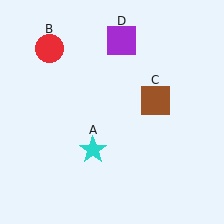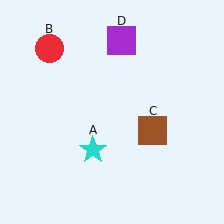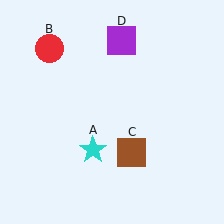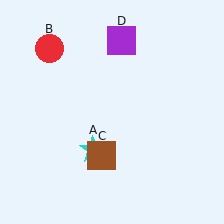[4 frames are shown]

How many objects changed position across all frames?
1 object changed position: brown square (object C).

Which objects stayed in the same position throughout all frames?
Cyan star (object A) and red circle (object B) and purple square (object D) remained stationary.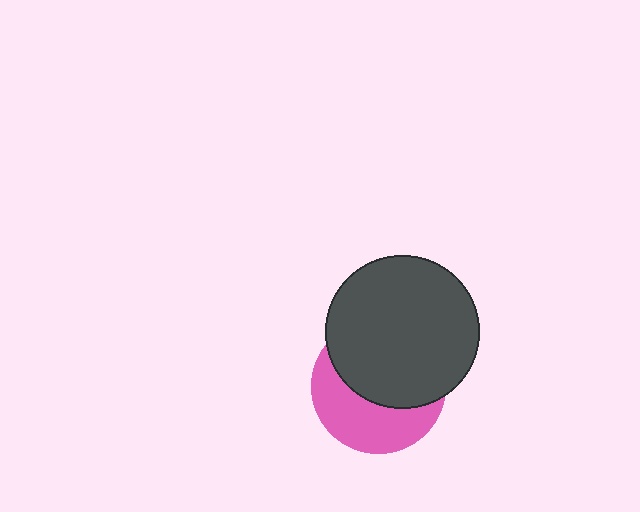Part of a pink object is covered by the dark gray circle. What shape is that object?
It is a circle.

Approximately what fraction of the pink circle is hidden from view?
Roughly 56% of the pink circle is hidden behind the dark gray circle.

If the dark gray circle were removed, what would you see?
You would see the complete pink circle.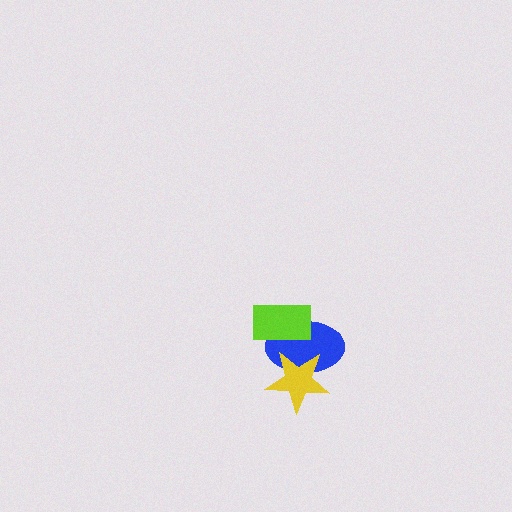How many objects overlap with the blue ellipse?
2 objects overlap with the blue ellipse.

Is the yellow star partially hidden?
No, no other shape covers it.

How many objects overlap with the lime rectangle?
1 object overlaps with the lime rectangle.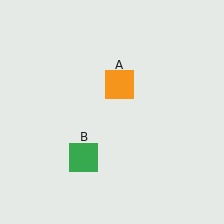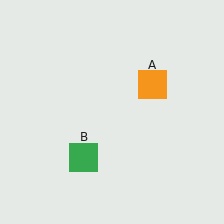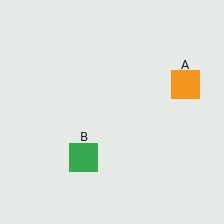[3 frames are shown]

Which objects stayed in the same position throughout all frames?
Green square (object B) remained stationary.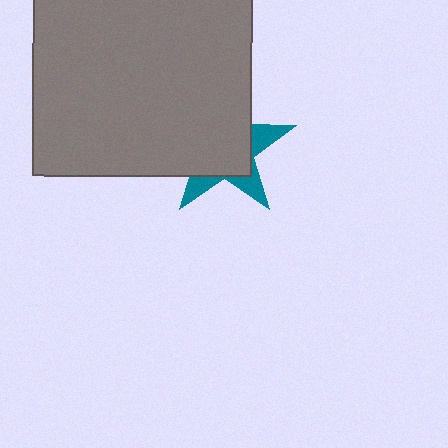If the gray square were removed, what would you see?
You would see the complete teal star.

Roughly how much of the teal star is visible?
A small part of it is visible (roughly 31%).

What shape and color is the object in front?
The object in front is a gray square.